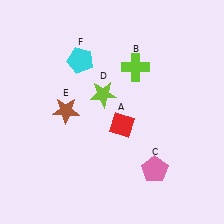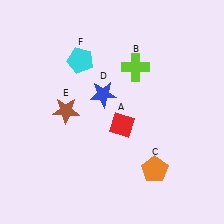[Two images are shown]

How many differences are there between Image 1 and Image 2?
There are 2 differences between the two images.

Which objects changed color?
C changed from pink to orange. D changed from lime to blue.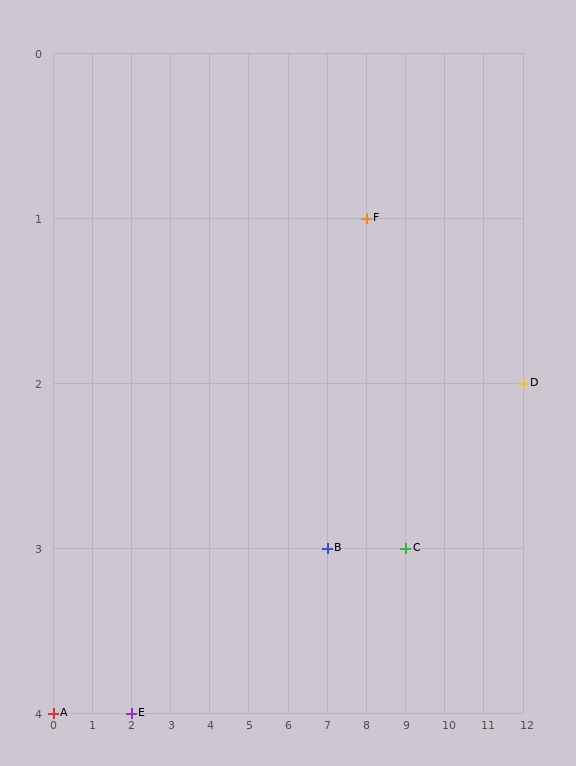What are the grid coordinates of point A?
Point A is at grid coordinates (0, 4).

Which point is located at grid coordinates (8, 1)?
Point F is at (8, 1).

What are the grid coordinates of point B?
Point B is at grid coordinates (7, 3).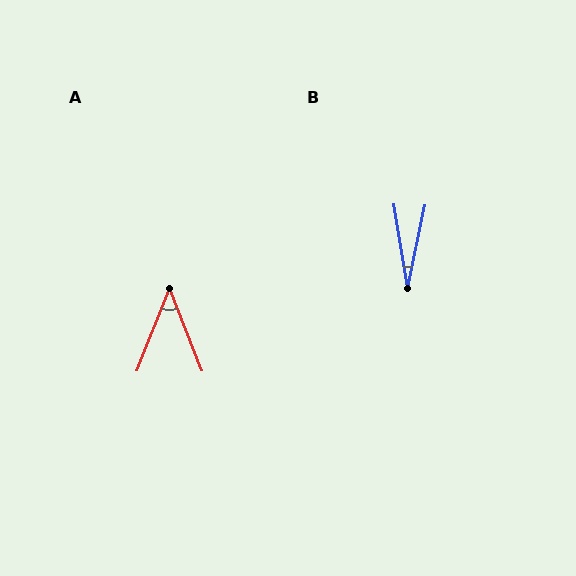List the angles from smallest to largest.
B (21°), A (43°).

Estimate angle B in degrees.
Approximately 21 degrees.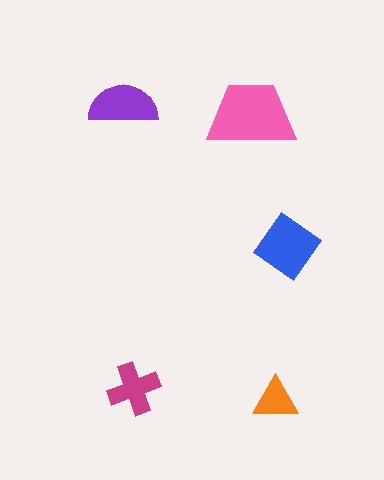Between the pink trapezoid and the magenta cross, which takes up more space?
The pink trapezoid.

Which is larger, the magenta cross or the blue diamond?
The blue diamond.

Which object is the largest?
The pink trapezoid.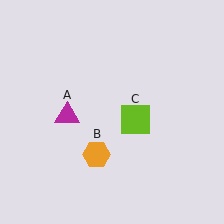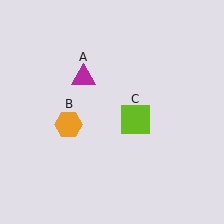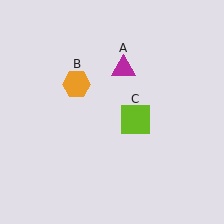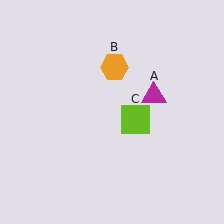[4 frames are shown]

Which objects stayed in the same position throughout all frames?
Lime square (object C) remained stationary.